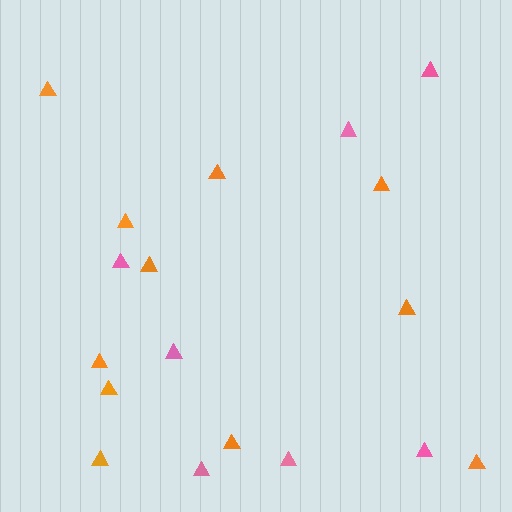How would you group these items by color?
There are 2 groups: one group of orange triangles (11) and one group of pink triangles (7).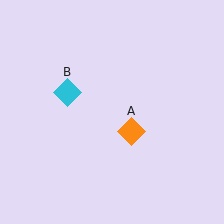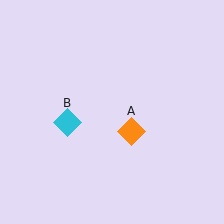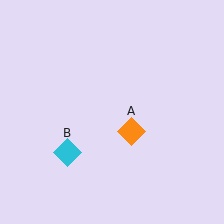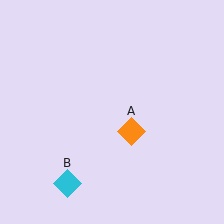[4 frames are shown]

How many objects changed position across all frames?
1 object changed position: cyan diamond (object B).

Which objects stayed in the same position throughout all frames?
Orange diamond (object A) remained stationary.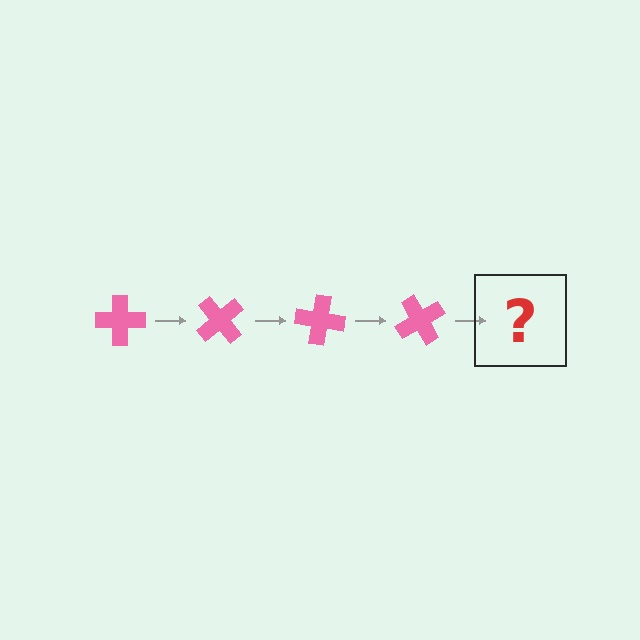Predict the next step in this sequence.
The next step is a pink cross rotated 200 degrees.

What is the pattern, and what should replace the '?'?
The pattern is that the cross rotates 50 degrees each step. The '?' should be a pink cross rotated 200 degrees.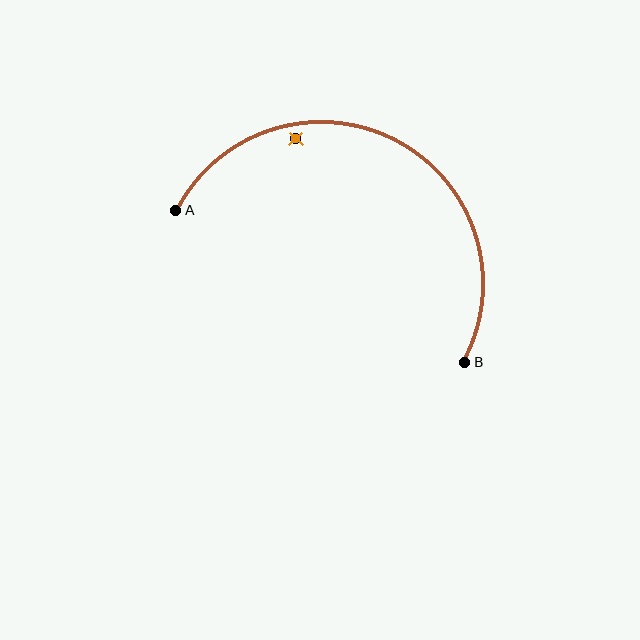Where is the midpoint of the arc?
The arc midpoint is the point on the curve farthest from the straight line joining A and B. It sits above that line.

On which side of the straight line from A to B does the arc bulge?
The arc bulges above the straight line connecting A and B.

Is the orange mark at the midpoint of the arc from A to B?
No — the orange mark does not lie on the arc at all. It sits slightly inside the curve.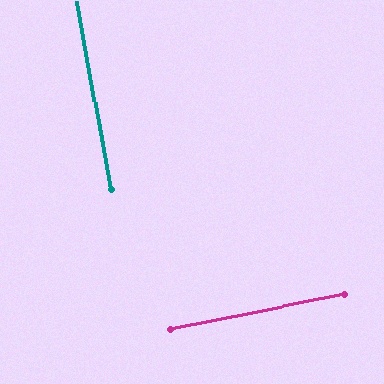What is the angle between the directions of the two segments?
Approximately 89 degrees.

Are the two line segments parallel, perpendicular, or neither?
Perpendicular — they meet at approximately 89°.